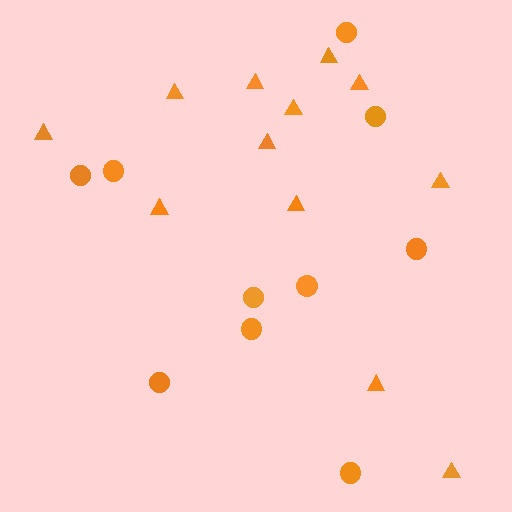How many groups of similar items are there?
There are 2 groups: one group of triangles (12) and one group of circles (10).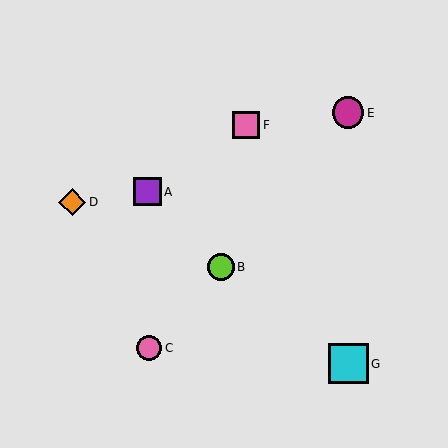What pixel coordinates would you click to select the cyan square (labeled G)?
Click at (348, 364) to select the cyan square G.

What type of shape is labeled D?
Shape D is an orange diamond.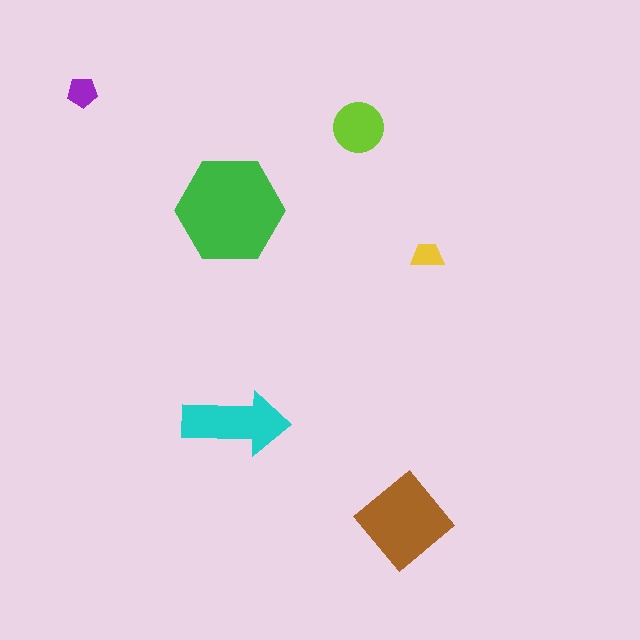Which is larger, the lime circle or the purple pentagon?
The lime circle.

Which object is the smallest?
The yellow trapezoid.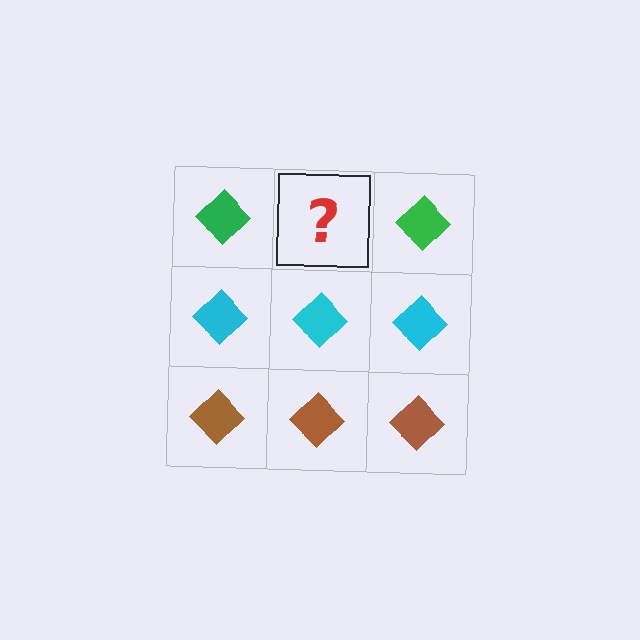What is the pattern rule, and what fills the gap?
The rule is that each row has a consistent color. The gap should be filled with a green diamond.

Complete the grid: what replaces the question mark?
The question mark should be replaced with a green diamond.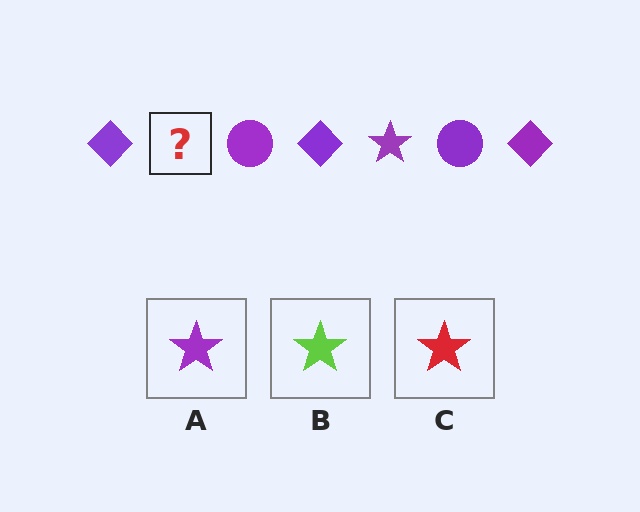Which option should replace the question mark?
Option A.